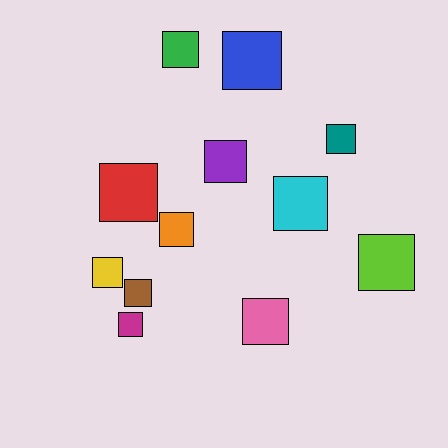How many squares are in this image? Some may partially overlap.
There are 12 squares.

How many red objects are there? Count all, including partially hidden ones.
There is 1 red object.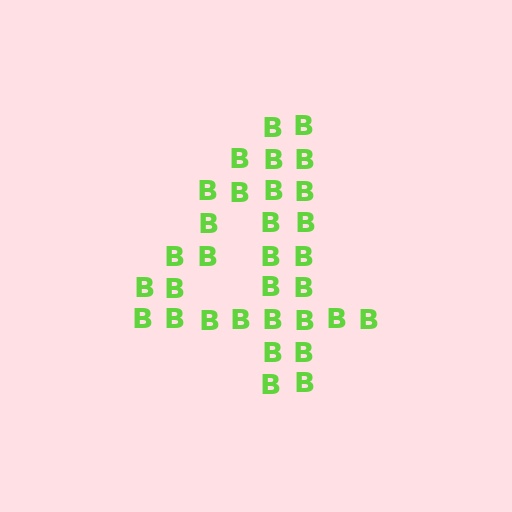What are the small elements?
The small elements are letter B's.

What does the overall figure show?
The overall figure shows the digit 4.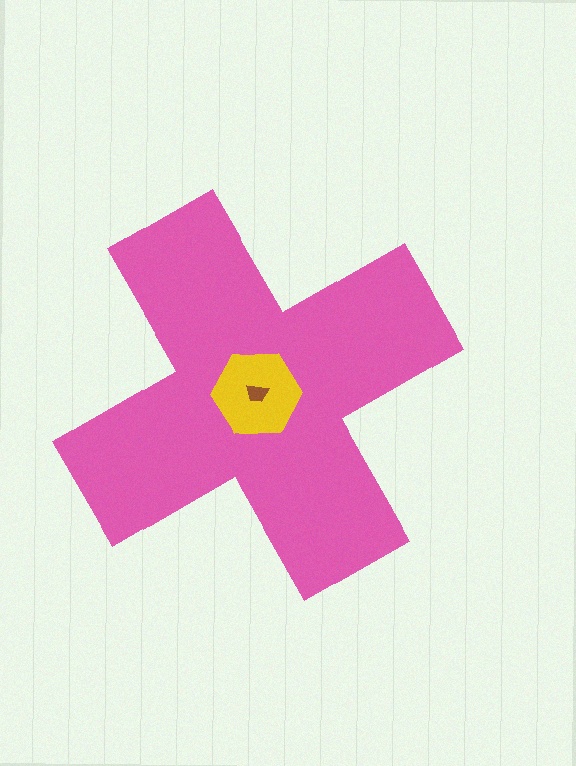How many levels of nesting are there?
3.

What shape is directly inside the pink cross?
The yellow hexagon.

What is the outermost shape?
The pink cross.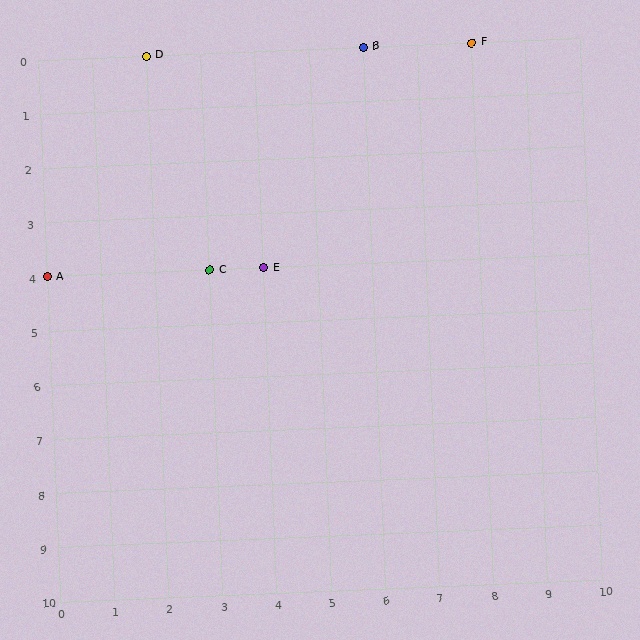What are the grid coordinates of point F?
Point F is at grid coordinates (8, 0).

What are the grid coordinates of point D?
Point D is at grid coordinates (2, 0).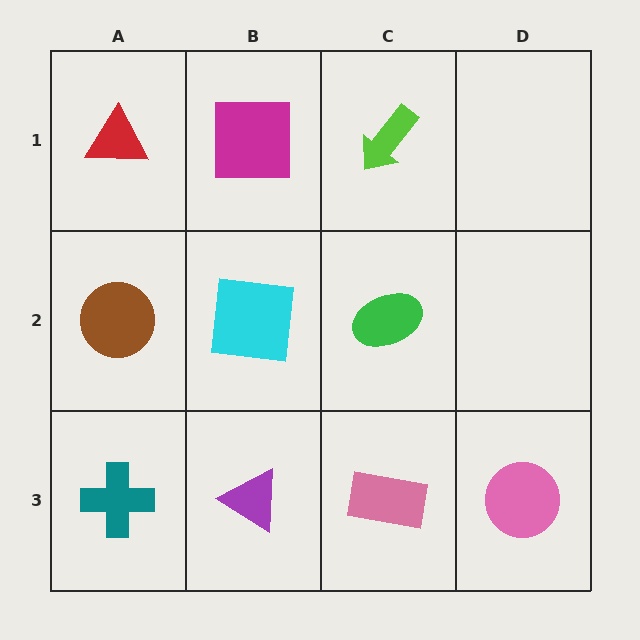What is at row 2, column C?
A green ellipse.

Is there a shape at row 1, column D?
No, that cell is empty.